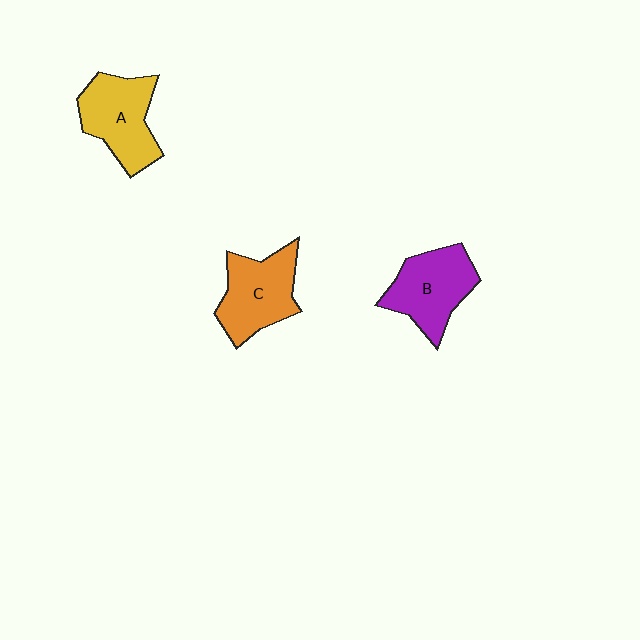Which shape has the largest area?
Shape A (yellow).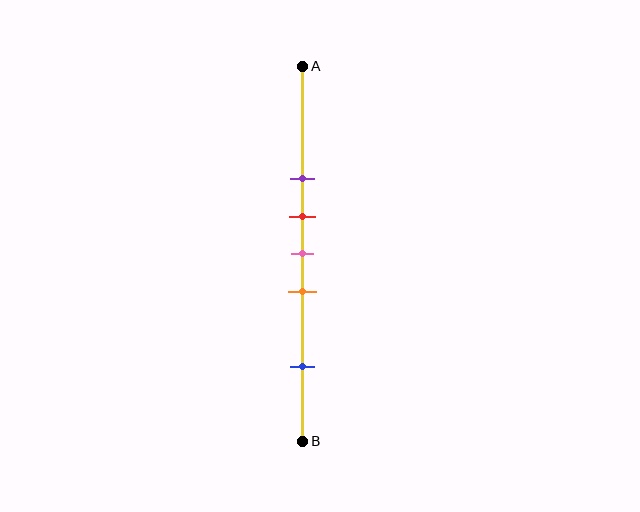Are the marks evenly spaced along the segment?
No, the marks are not evenly spaced.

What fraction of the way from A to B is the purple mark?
The purple mark is approximately 30% (0.3) of the way from A to B.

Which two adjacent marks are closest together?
The red and pink marks are the closest adjacent pair.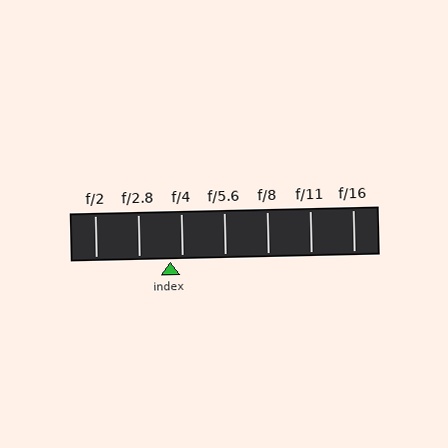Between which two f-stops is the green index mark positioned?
The index mark is between f/2.8 and f/4.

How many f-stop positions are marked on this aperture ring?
There are 7 f-stop positions marked.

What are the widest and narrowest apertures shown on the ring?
The widest aperture shown is f/2 and the narrowest is f/16.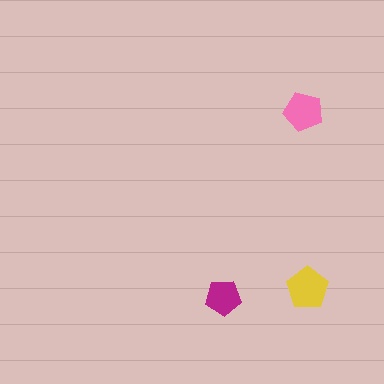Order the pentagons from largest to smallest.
the yellow one, the pink one, the magenta one.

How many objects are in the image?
There are 3 objects in the image.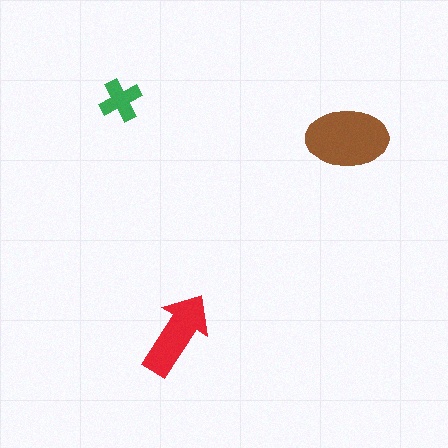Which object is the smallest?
The green cross.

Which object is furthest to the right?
The brown ellipse is rightmost.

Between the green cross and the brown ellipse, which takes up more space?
The brown ellipse.